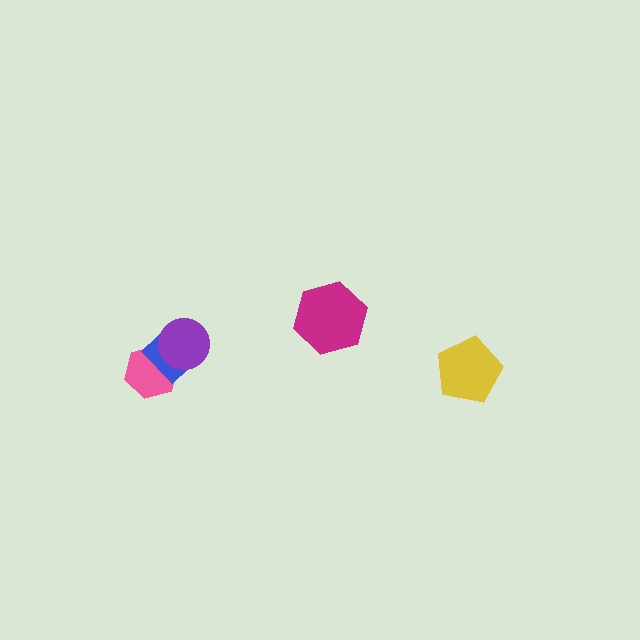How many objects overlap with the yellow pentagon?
0 objects overlap with the yellow pentagon.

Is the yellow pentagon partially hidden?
No, no other shape covers it.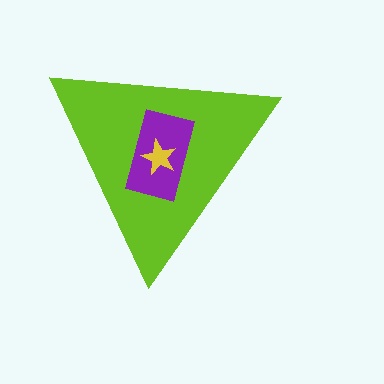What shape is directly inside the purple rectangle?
The yellow star.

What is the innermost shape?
The yellow star.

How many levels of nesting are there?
3.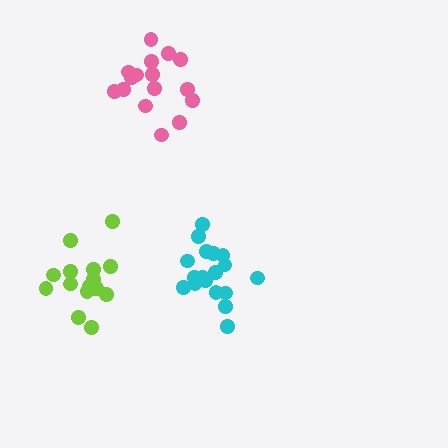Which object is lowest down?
The lime cluster is bottommost.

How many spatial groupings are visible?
There are 3 spatial groupings.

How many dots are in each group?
Group 1: 16 dots, Group 2: 18 dots, Group 3: 16 dots (50 total).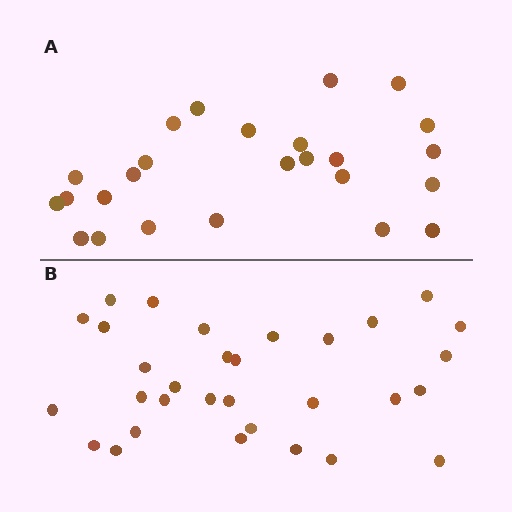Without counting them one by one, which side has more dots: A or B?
Region B (the bottom region) has more dots.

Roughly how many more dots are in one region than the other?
Region B has about 6 more dots than region A.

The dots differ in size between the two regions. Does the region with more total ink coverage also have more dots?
No. Region A has more total ink coverage because its dots are larger, but region B actually contains more individual dots. Total area can be misleading — the number of items is what matters here.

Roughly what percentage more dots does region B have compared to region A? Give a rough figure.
About 25% more.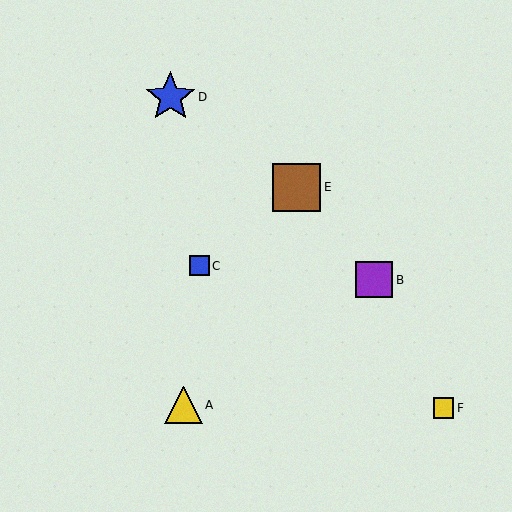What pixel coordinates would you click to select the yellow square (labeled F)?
Click at (444, 408) to select the yellow square F.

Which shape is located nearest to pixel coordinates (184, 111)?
The blue star (labeled D) at (170, 97) is nearest to that location.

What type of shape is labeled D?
Shape D is a blue star.